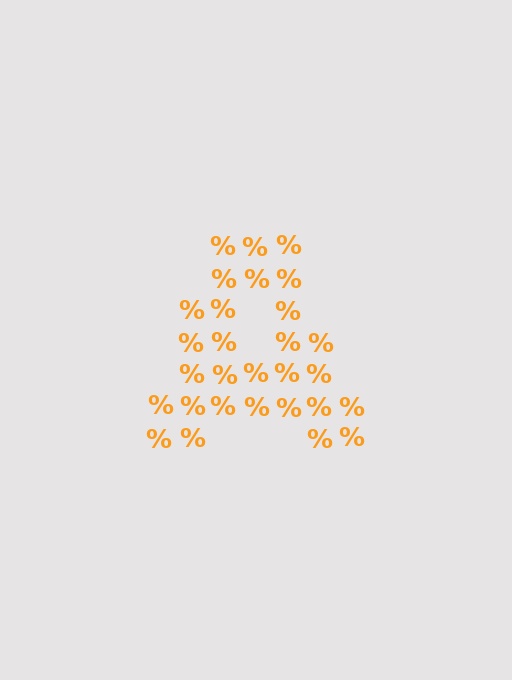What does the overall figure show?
The overall figure shows the letter A.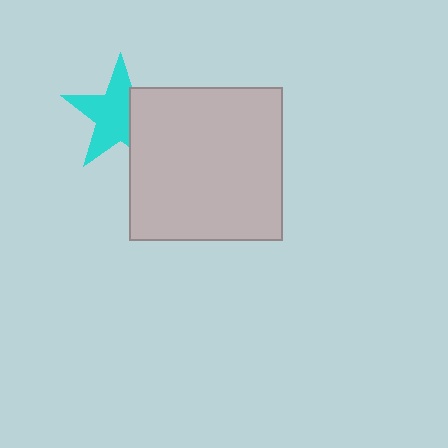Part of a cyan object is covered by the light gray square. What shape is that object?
It is a star.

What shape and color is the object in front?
The object in front is a light gray square.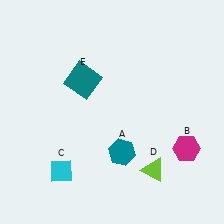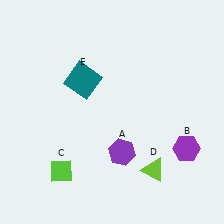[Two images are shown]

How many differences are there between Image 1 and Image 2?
There are 3 differences between the two images.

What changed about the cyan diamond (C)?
In Image 1, C is cyan. In Image 2, it changed to lime.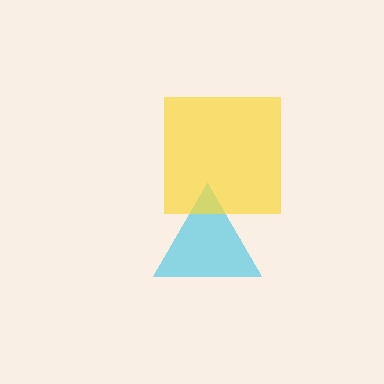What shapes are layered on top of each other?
The layered shapes are: a cyan triangle, a yellow square.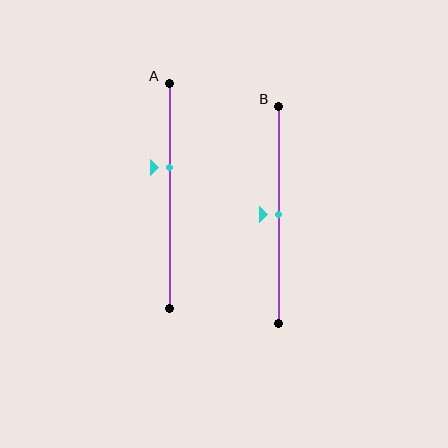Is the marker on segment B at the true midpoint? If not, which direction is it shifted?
Yes, the marker on segment B is at the true midpoint.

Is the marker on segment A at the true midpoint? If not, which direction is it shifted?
No, the marker on segment A is shifted upward by about 12% of the segment length.